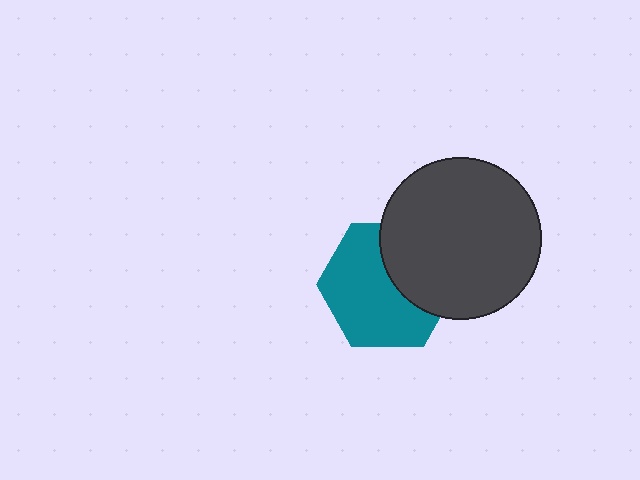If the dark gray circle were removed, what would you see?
You would see the complete teal hexagon.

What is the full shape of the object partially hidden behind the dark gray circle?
The partially hidden object is a teal hexagon.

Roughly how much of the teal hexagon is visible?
About half of it is visible (roughly 63%).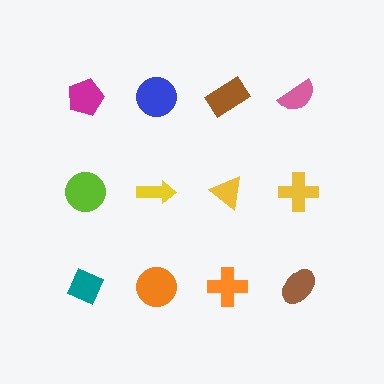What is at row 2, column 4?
A yellow cross.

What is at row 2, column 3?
A yellow triangle.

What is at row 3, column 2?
An orange circle.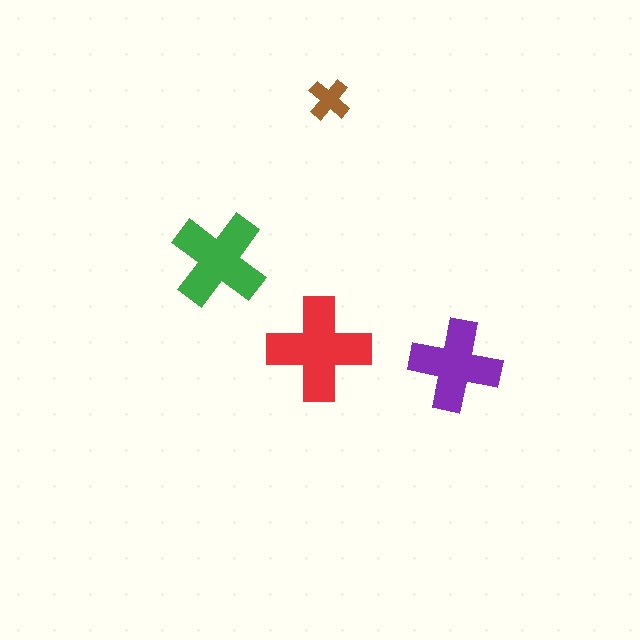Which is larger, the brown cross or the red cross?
The red one.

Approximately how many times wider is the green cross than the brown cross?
About 2.5 times wider.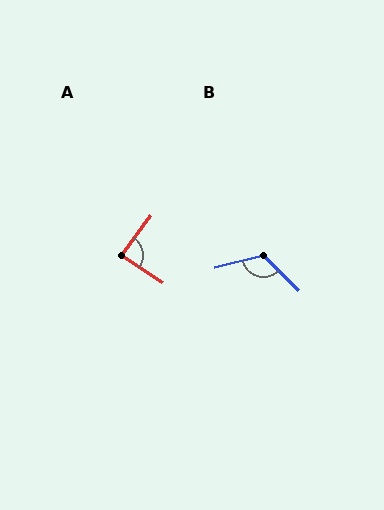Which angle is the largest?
B, at approximately 120 degrees.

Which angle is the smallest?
A, at approximately 87 degrees.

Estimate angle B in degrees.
Approximately 120 degrees.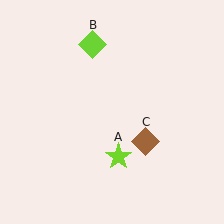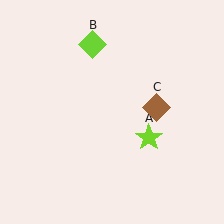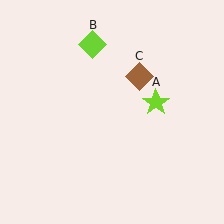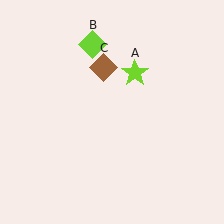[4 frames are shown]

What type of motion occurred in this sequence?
The lime star (object A), brown diamond (object C) rotated counterclockwise around the center of the scene.